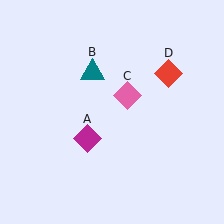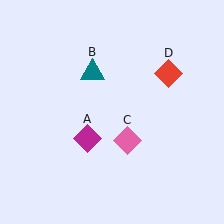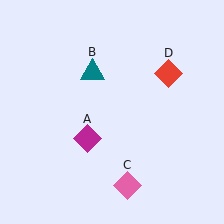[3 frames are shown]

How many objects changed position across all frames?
1 object changed position: pink diamond (object C).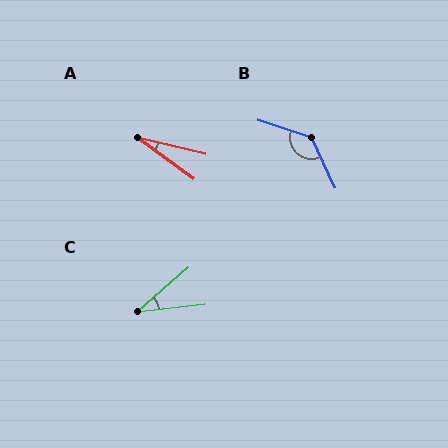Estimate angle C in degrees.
Approximately 35 degrees.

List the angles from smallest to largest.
A (23°), C (35°), B (133°).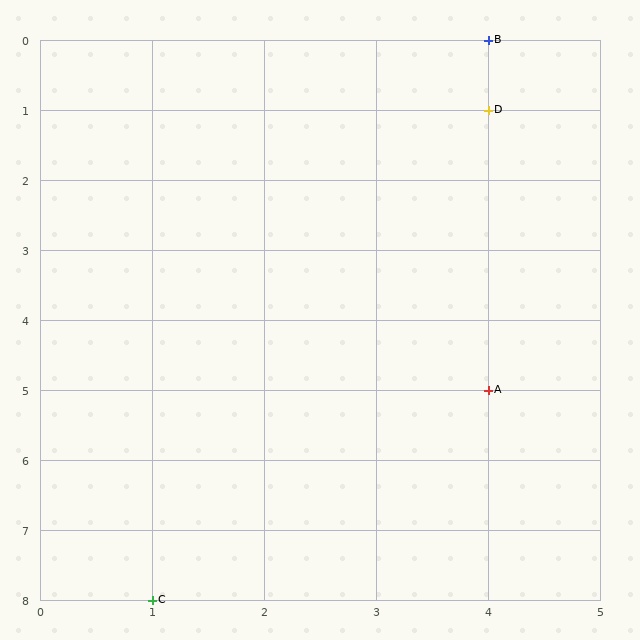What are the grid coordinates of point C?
Point C is at grid coordinates (1, 8).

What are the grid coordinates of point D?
Point D is at grid coordinates (4, 1).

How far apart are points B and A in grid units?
Points B and A are 5 rows apart.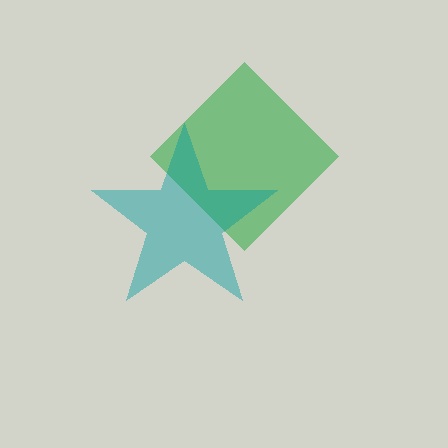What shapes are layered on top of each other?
The layered shapes are: a green diamond, a teal star.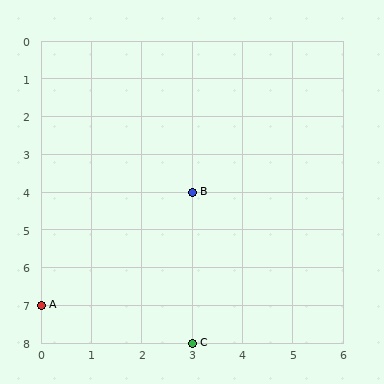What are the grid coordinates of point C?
Point C is at grid coordinates (3, 8).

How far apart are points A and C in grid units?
Points A and C are 3 columns and 1 row apart (about 3.2 grid units diagonally).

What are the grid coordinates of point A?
Point A is at grid coordinates (0, 7).